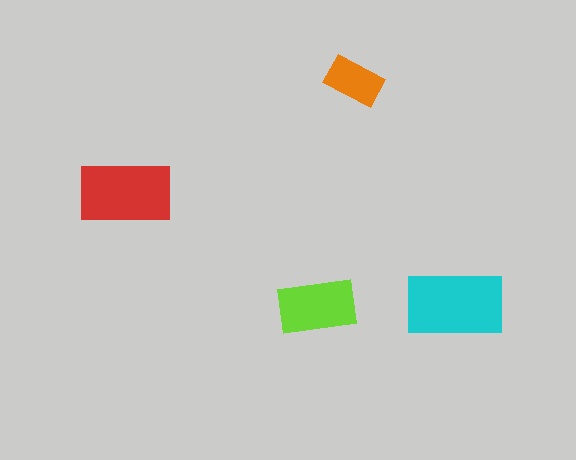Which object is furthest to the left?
The red rectangle is leftmost.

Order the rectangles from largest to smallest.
the cyan one, the red one, the lime one, the orange one.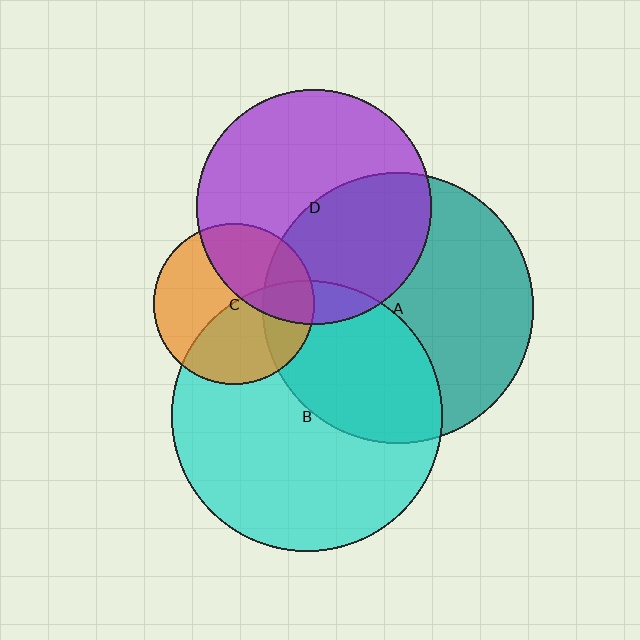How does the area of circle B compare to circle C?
Approximately 2.8 times.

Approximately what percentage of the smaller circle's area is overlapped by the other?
Approximately 25%.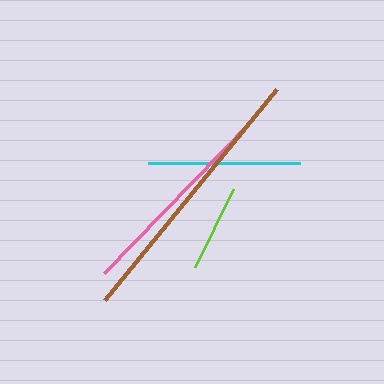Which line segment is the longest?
The brown line is the longest at approximately 272 pixels.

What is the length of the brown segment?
The brown segment is approximately 272 pixels long.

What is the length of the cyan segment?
The cyan segment is approximately 151 pixels long.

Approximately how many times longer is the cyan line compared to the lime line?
The cyan line is approximately 1.7 times the length of the lime line.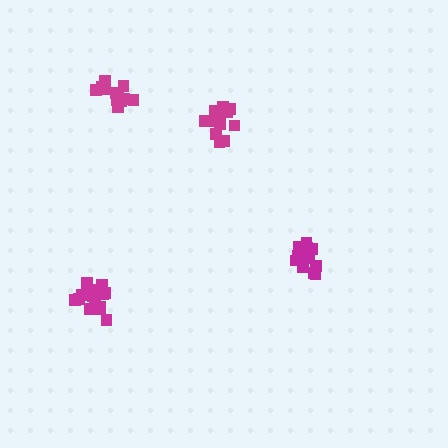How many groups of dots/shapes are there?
There are 4 groups.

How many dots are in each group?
Group 1: 18 dots, Group 2: 13 dots, Group 3: 14 dots, Group 4: 12 dots (57 total).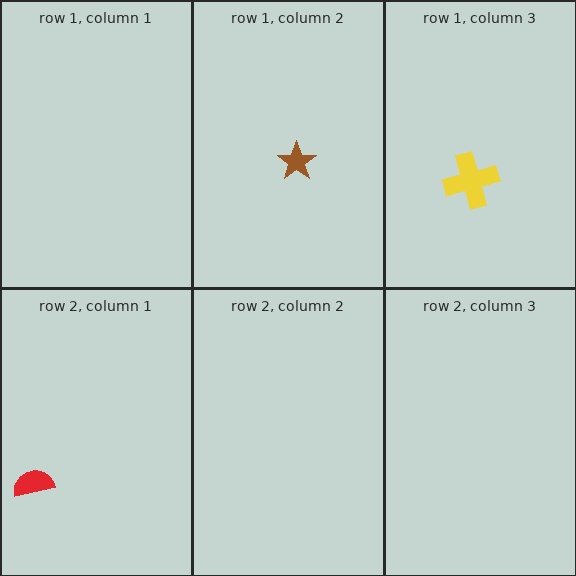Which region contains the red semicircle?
The row 2, column 1 region.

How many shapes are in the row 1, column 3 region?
1.